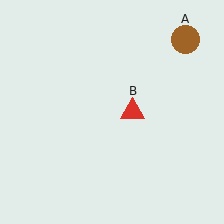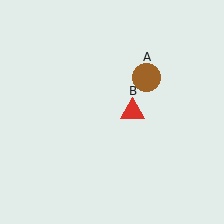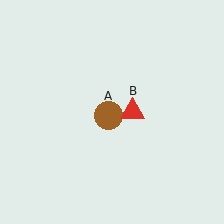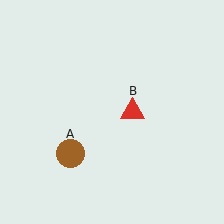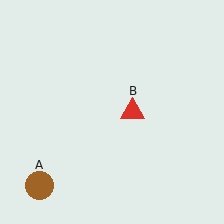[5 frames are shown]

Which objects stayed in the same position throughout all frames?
Red triangle (object B) remained stationary.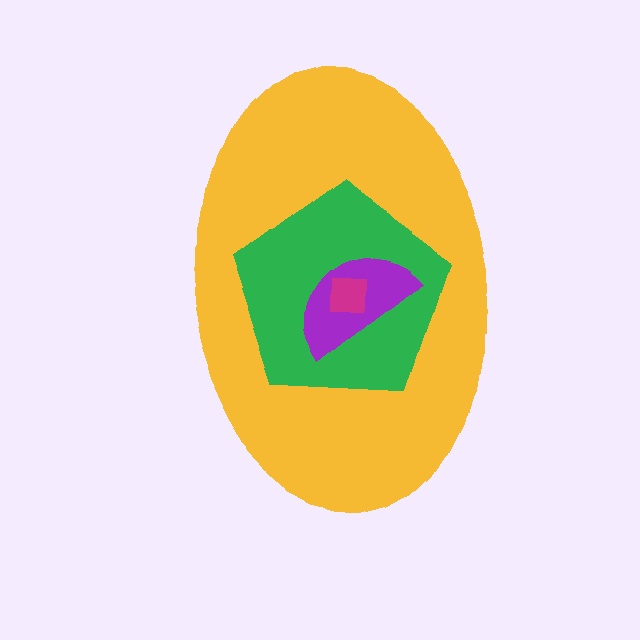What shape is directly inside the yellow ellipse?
The green pentagon.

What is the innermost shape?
The magenta square.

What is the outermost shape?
The yellow ellipse.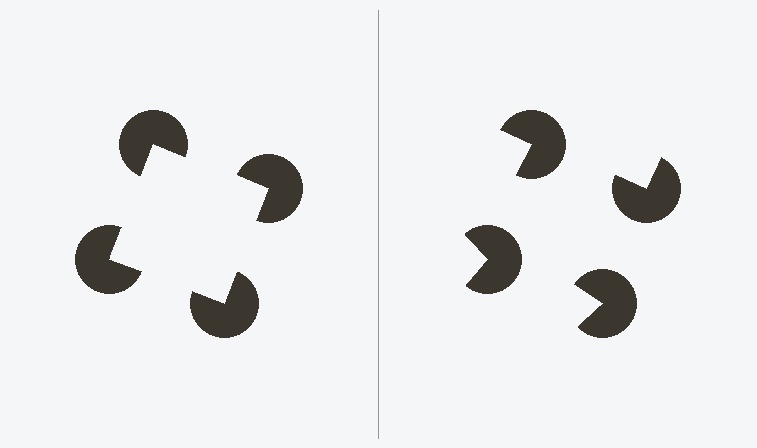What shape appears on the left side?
An illusory square.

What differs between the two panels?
The pac-man discs are positioned identically on both sides; only the wedge orientations differ. On the left they align to a square; on the right they are misaligned.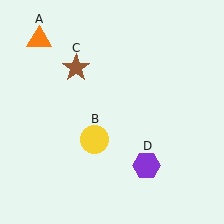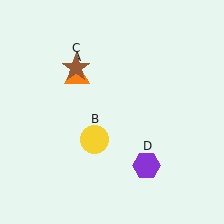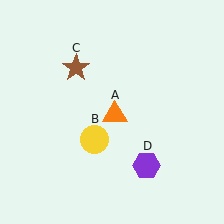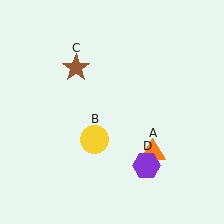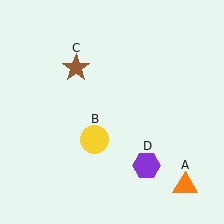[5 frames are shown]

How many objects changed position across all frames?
1 object changed position: orange triangle (object A).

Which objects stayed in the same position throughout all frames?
Yellow circle (object B) and brown star (object C) and purple hexagon (object D) remained stationary.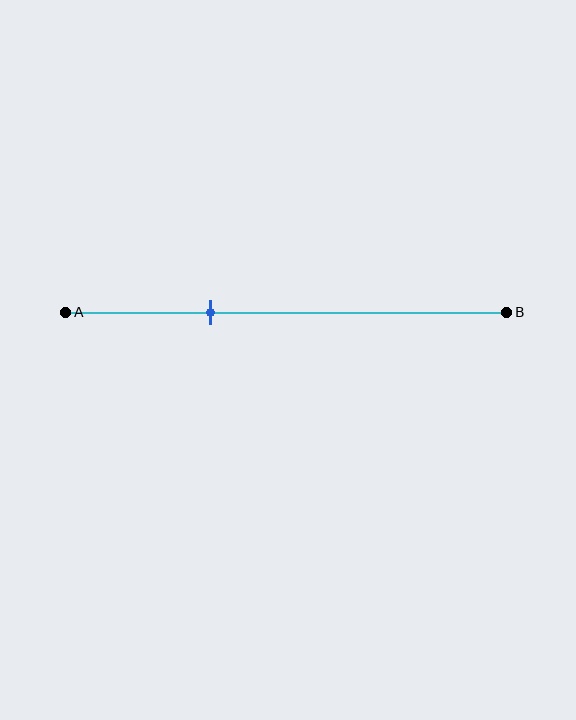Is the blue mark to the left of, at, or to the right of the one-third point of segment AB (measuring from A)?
The blue mark is approximately at the one-third point of segment AB.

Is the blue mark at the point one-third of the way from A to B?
Yes, the mark is approximately at the one-third point.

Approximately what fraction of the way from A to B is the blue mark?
The blue mark is approximately 35% of the way from A to B.